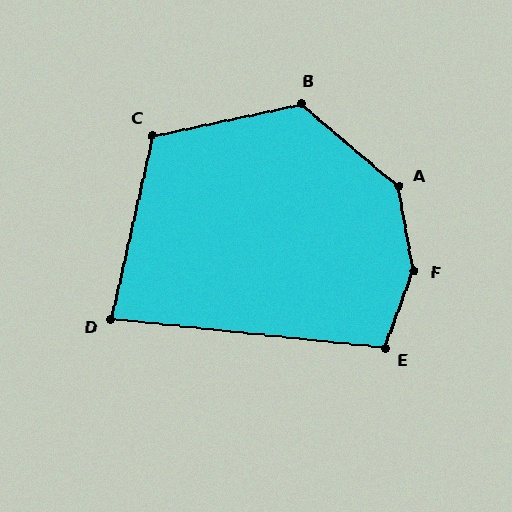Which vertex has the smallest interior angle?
D, at approximately 83 degrees.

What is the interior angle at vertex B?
Approximately 128 degrees (obtuse).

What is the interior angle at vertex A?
Approximately 141 degrees (obtuse).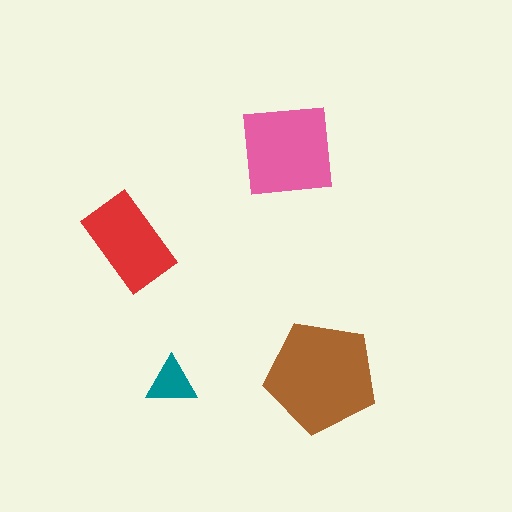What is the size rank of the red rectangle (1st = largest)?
3rd.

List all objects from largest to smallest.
The brown pentagon, the pink square, the red rectangle, the teal triangle.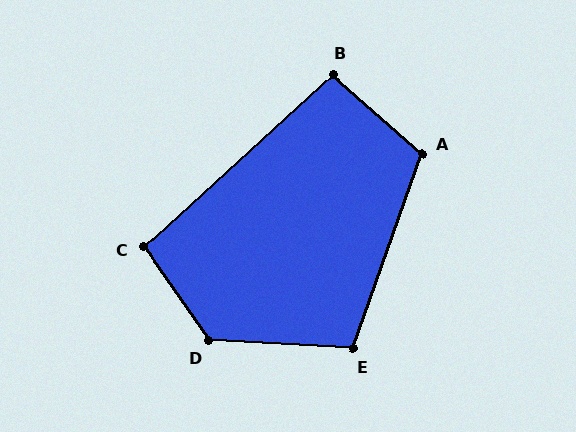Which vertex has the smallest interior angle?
B, at approximately 96 degrees.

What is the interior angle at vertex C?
Approximately 98 degrees (obtuse).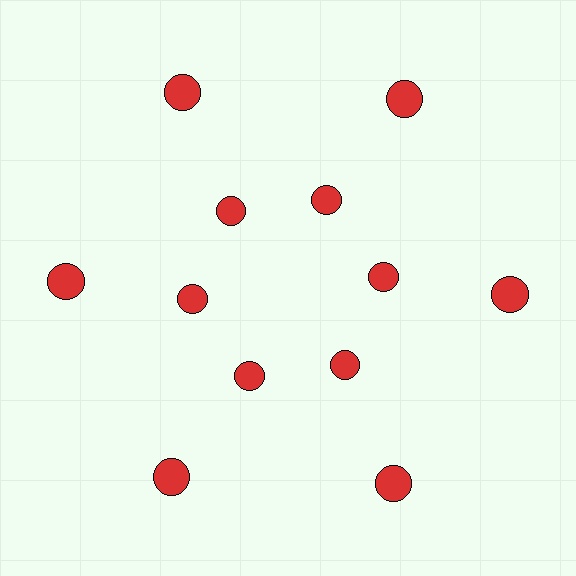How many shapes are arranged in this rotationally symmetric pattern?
There are 12 shapes, arranged in 6 groups of 2.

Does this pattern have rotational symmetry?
Yes, this pattern has 6-fold rotational symmetry. It looks the same after rotating 60 degrees around the center.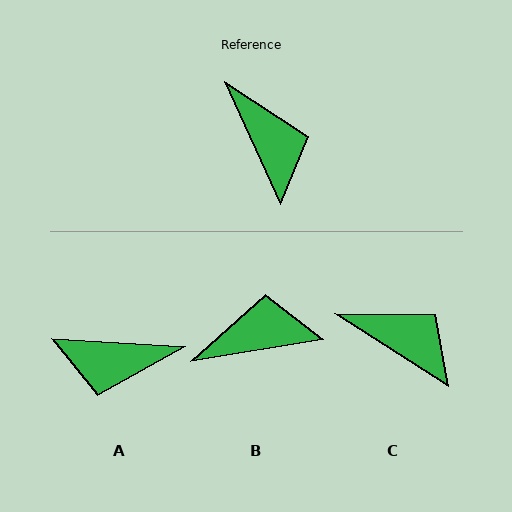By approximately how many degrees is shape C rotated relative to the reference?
Approximately 33 degrees counter-clockwise.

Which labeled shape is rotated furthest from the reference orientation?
A, about 118 degrees away.